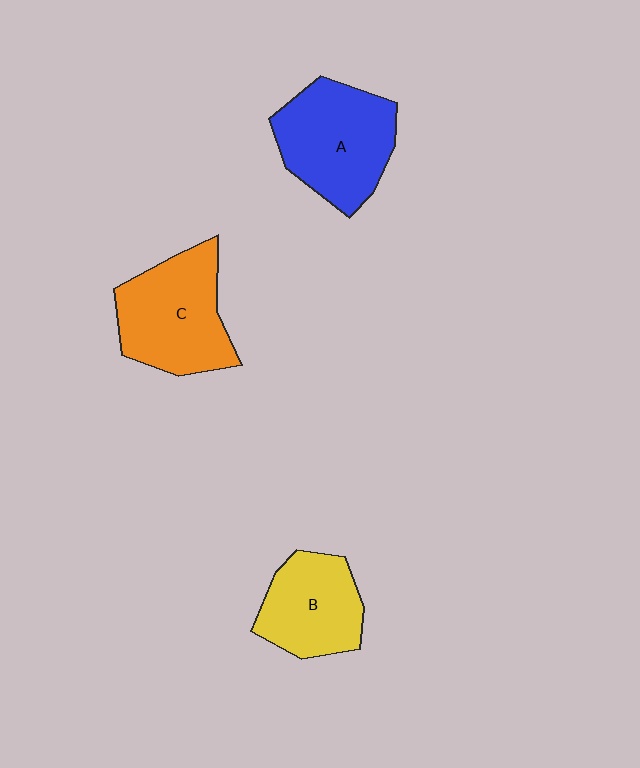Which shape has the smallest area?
Shape B (yellow).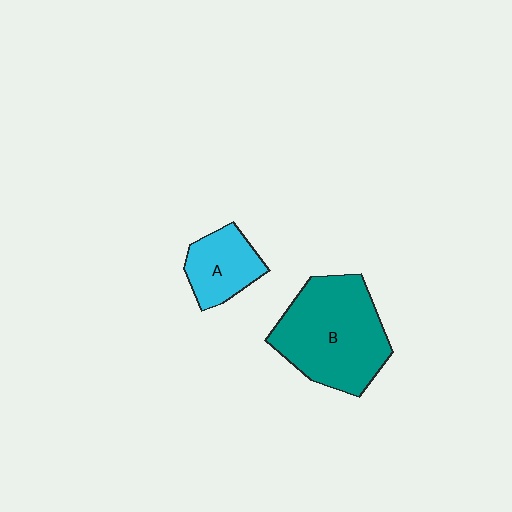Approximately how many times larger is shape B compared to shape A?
Approximately 2.2 times.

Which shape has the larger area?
Shape B (teal).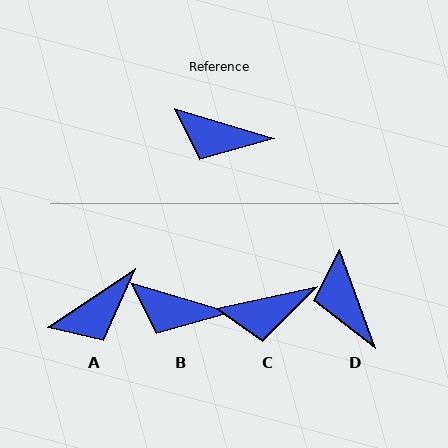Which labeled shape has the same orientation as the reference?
B.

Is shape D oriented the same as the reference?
No, it is off by about 54 degrees.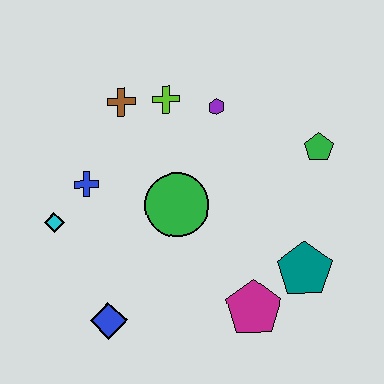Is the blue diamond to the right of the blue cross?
Yes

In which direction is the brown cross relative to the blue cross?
The brown cross is above the blue cross.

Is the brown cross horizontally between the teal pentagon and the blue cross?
Yes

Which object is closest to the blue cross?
The cyan diamond is closest to the blue cross.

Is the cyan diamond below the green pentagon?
Yes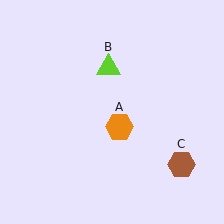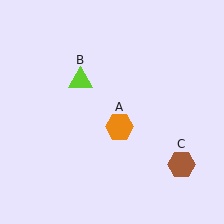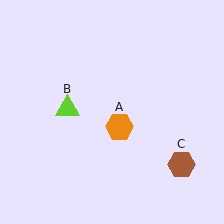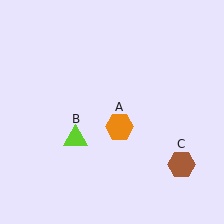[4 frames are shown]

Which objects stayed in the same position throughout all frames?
Orange hexagon (object A) and brown hexagon (object C) remained stationary.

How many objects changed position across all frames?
1 object changed position: lime triangle (object B).